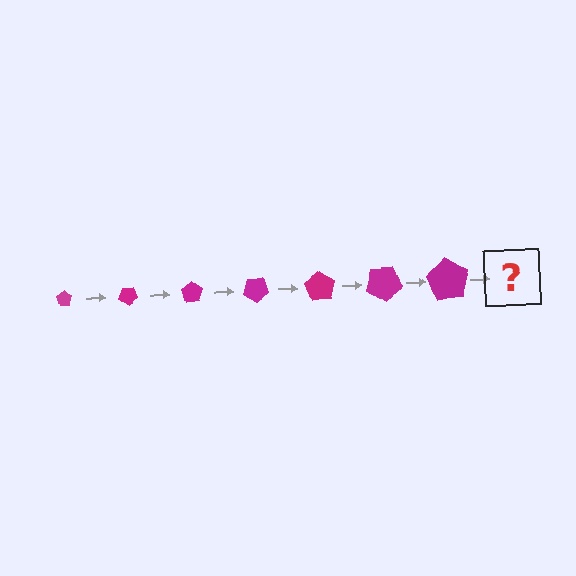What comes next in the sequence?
The next element should be a pentagon, larger than the previous one and rotated 245 degrees from the start.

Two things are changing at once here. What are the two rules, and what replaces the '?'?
The two rules are that the pentagon grows larger each step and it rotates 35 degrees each step. The '?' should be a pentagon, larger than the previous one and rotated 245 degrees from the start.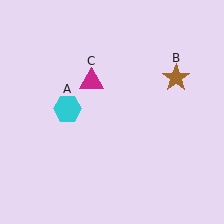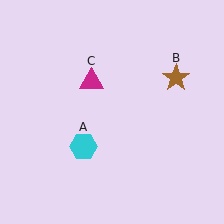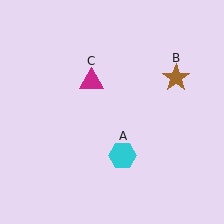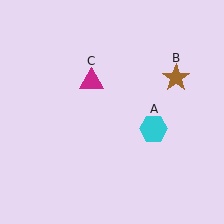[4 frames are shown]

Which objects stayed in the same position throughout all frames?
Brown star (object B) and magenta triangle (object C) remained stationary.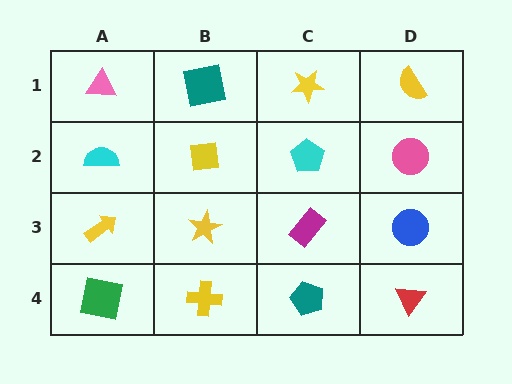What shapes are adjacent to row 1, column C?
A cyan pentagon (row 2, column C), a teal square (row 1, column B), a yellow semicircle (row 1, column D).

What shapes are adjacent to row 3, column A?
A cyan semicircle (row 2, column A), a green square (row 4, column A), a yellow star (row 3, column B).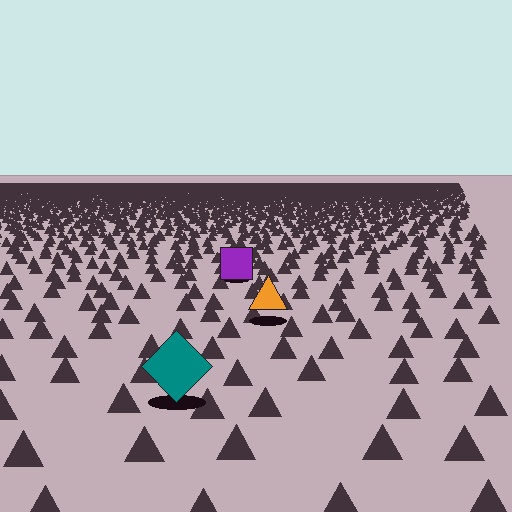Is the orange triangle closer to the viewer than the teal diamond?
No. The teal diamond is closer — you can tell from the texture gradient: the ground texture is coarser near it.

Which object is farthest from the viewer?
The purple square is farthest from the viewer. It appears smaller and the ground texture around it is denser.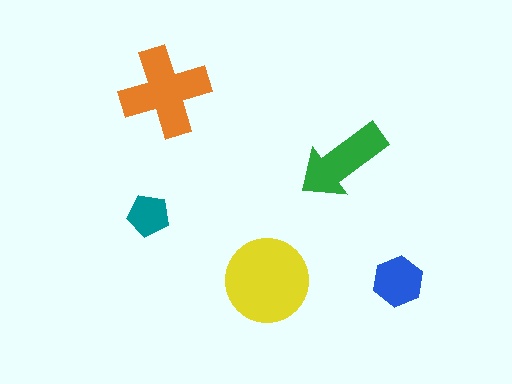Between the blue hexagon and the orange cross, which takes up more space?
The orange cross.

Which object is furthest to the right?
The blue hexagon is rightmost.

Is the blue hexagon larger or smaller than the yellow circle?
Smaller.